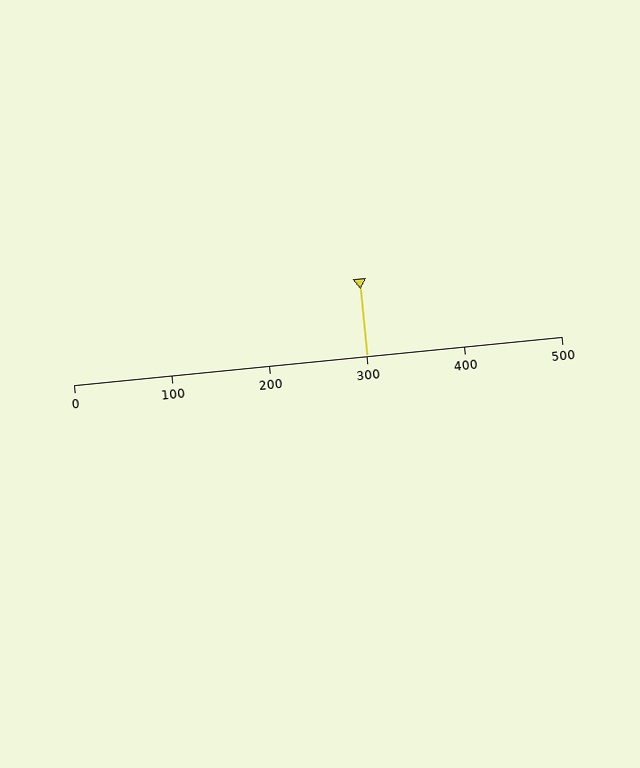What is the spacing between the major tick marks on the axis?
The major ticks are spaced 100 apart.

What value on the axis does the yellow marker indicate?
The marker indicates approximately 300.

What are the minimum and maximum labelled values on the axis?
The axis runs from 0 to 500.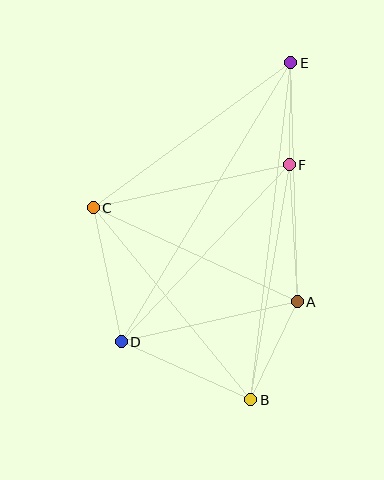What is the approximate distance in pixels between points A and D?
The distance between A and D is approximately 180 pixels.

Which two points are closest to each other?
Points E and F are closest to each other.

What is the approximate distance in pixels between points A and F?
The distance between A and F is approximately 138 pixels.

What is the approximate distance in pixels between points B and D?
The distance between B and D is approximately 142 pixels.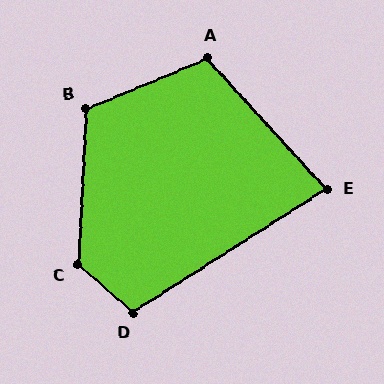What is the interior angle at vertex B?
Approximately 116 degrees (obtuse).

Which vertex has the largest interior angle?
C, at approximately 129 degrees.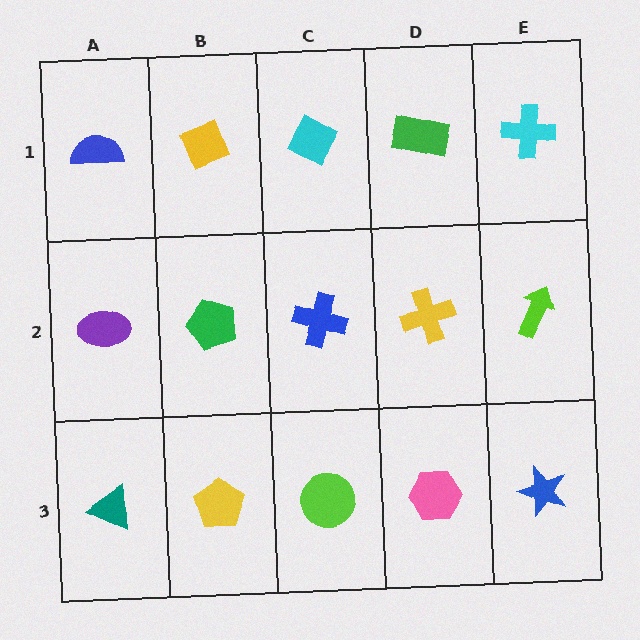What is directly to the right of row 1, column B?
A cyan diamond.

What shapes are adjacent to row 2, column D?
A green rectangle (row 1, column D), a pink hexagon (row 3, column D), a blue cross (row 2, column C), a lime arrow (row 2, column E).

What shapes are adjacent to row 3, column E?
A lime arrow (row 2, column E), a pink hexagon (row 3, column D).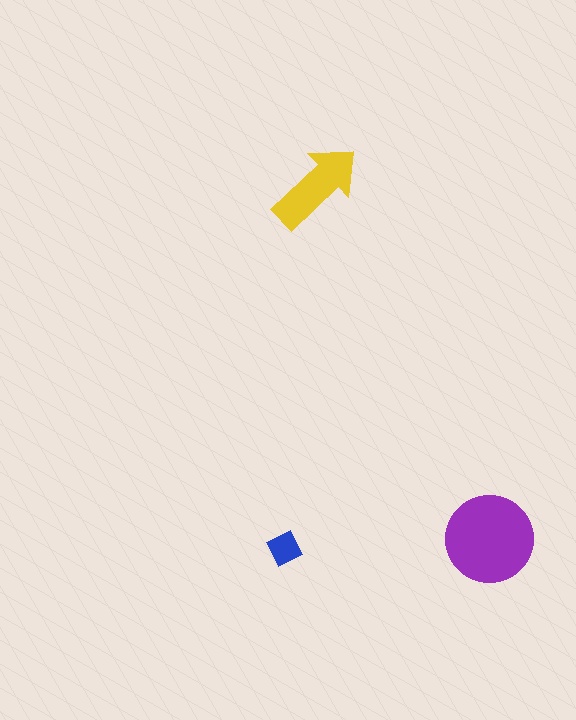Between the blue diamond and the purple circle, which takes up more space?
The purple circle.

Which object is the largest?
The purple circle.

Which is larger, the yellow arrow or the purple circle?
The purple circle.